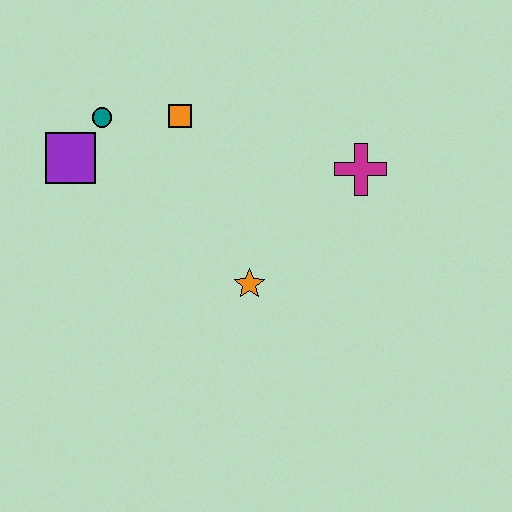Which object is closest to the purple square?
The teal circle is closest to the purple square.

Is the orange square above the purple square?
Yes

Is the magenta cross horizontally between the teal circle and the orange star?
No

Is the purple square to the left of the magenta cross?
Yes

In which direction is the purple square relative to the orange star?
The purple square is to the left of the orange star.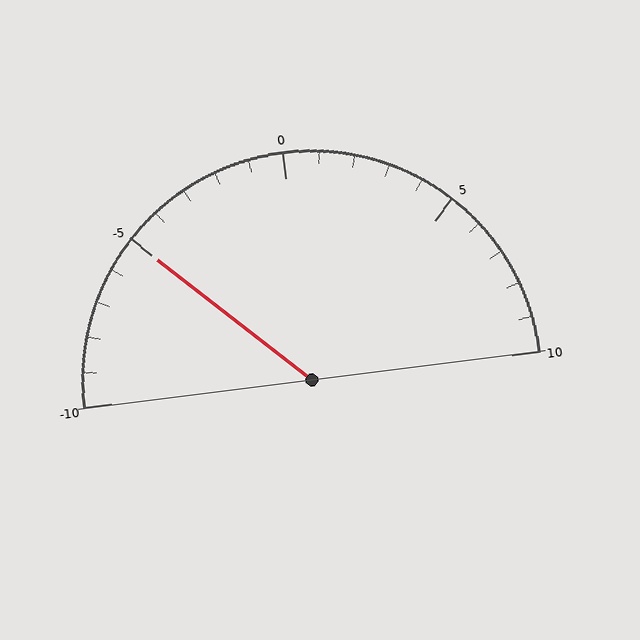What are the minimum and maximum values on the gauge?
The gauge ranges from -10 to 10.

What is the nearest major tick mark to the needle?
The nearest major tick mark is -5.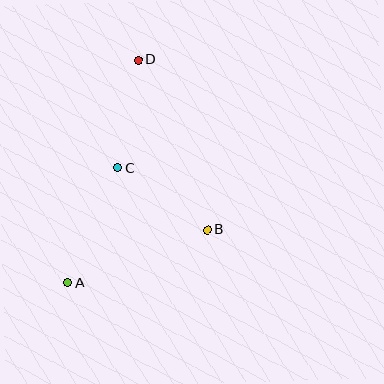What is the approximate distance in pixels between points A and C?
The distance between A and C is approximately 125 pixels.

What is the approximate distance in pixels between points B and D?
The distance between B and D is approximately 183 pixels.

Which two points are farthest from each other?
Points A and D are farthest from each other.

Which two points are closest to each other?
Points B and C are closest to each other.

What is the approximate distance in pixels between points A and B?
The distance between A and B is approximately 150 pixels.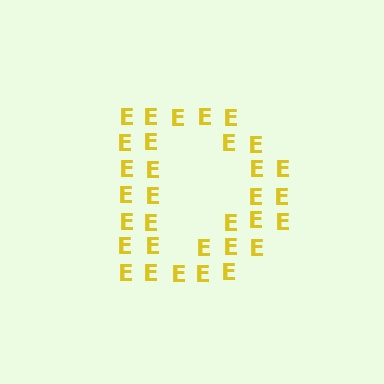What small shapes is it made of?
It is made of small letter E's.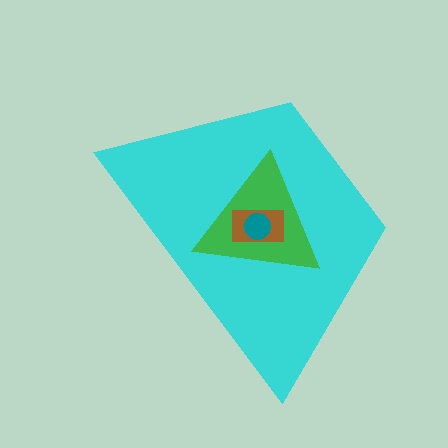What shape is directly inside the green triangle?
The brown rectangle.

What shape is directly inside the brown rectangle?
The teal circle.